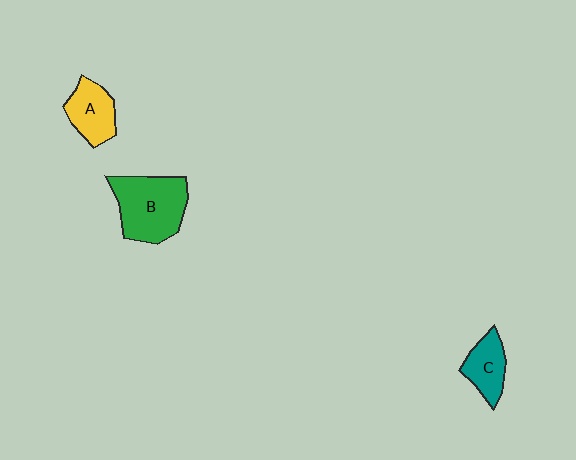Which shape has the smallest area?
Shape C (teal).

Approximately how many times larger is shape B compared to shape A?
Approximately 1.7 times.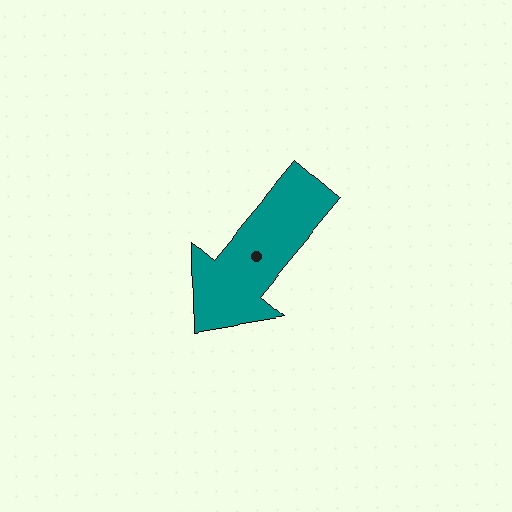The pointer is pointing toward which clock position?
Roughly 7 o'clock.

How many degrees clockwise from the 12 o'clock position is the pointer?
Approximately 220 degrees.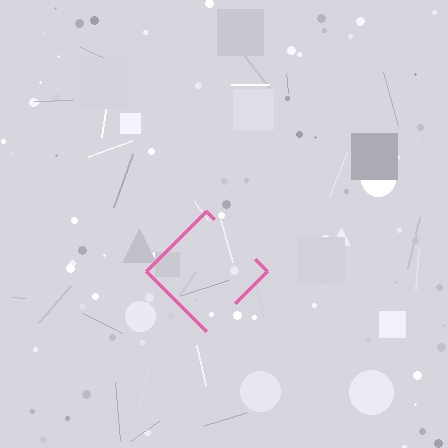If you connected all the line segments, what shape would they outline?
They would outline a diamond.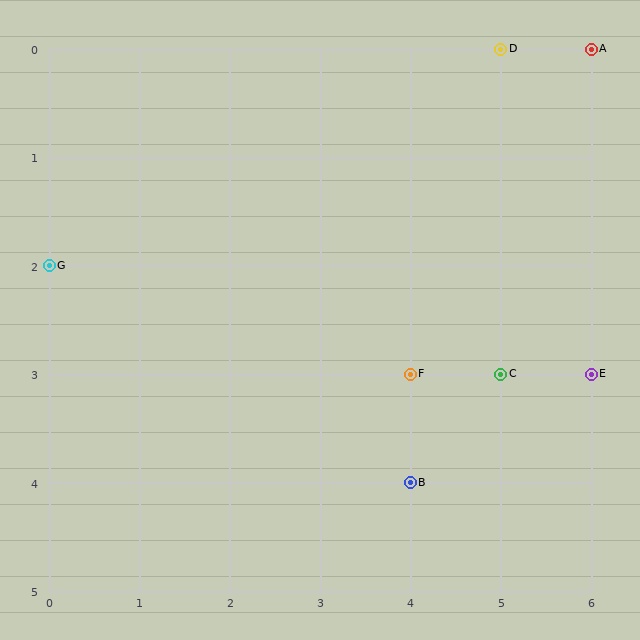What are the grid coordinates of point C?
Point C is at grid coordinates (5, 3).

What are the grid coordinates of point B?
Point B is at grid coordinates (4, 4).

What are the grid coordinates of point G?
Point G is at grid coordinates (0, 2).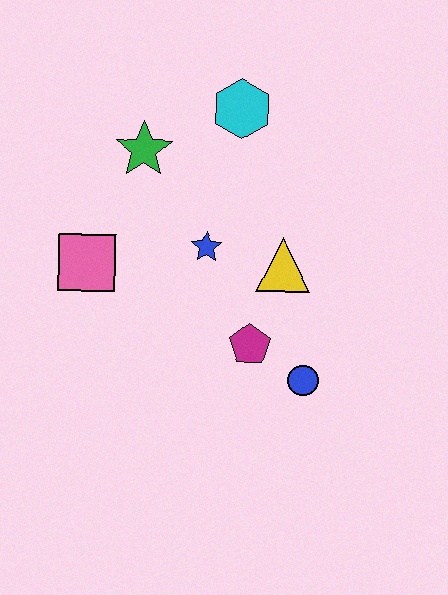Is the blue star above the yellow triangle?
Yes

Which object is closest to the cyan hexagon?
The green star is closest to the cyan hexagon.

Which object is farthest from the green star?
The blue circle is farthest from the green star.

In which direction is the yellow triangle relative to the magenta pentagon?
The yellow triangle is above the magenta pentagon.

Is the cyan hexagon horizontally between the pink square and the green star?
No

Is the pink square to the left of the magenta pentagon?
Yes